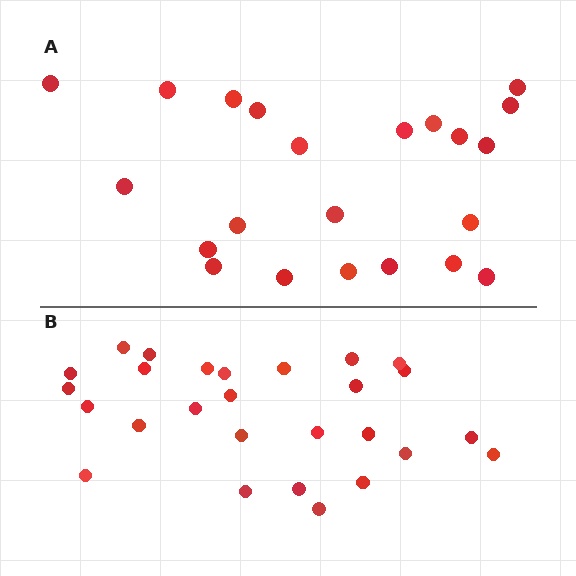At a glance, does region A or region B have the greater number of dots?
Region B (the bottom region) has more dots.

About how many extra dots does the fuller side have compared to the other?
Region B has about 5 more dots than region A.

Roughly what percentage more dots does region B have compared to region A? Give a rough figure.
About 25% more.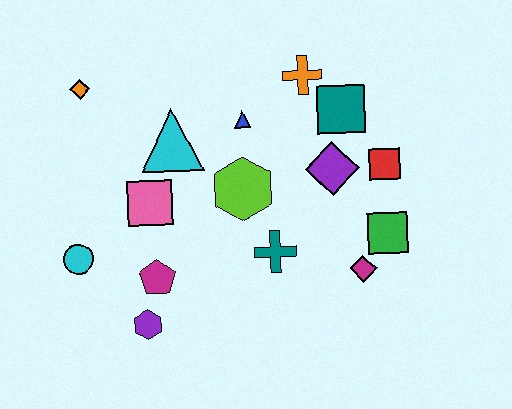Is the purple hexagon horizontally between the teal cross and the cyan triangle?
No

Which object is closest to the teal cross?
The lime hexagon is closest to the teal cross.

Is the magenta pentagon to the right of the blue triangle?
No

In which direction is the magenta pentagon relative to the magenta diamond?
The magenta pentagon is to the left of the magenta diamond.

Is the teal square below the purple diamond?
No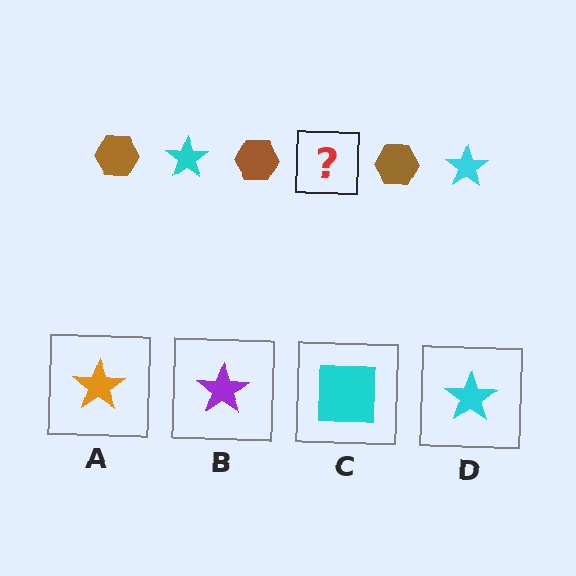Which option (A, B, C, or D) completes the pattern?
D.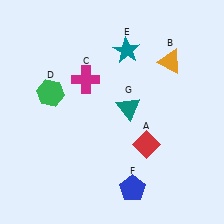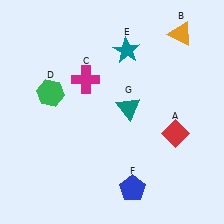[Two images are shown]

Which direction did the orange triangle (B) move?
The orange triangle (B) moved up.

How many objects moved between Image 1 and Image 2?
2 objects moved between the two images.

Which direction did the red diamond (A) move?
The red diamond (A) moved right.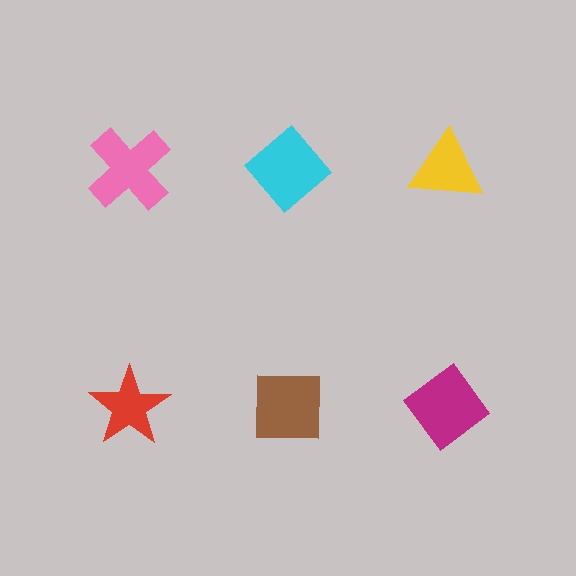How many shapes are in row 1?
3 shapes.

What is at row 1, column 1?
A pink cross.